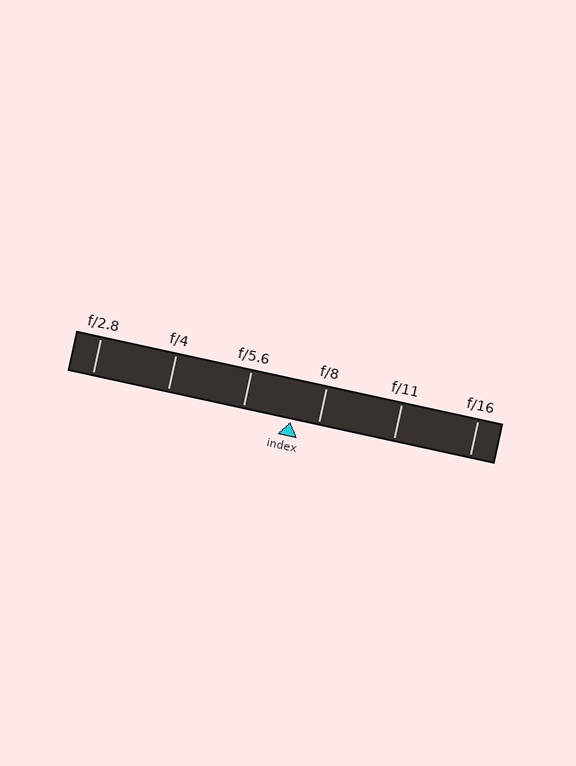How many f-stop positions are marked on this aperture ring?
There are 6 f-stop positions marked.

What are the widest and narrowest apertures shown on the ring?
The widest aperture shown is f/2.8 and the narrowest is f/16.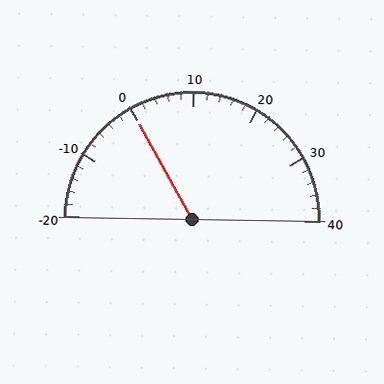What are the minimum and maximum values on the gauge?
The gauge ranges from -20 to 40.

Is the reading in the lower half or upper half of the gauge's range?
The reading is in the lower half of the range (-20 to 40).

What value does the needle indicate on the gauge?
The needle indicates approximately 0.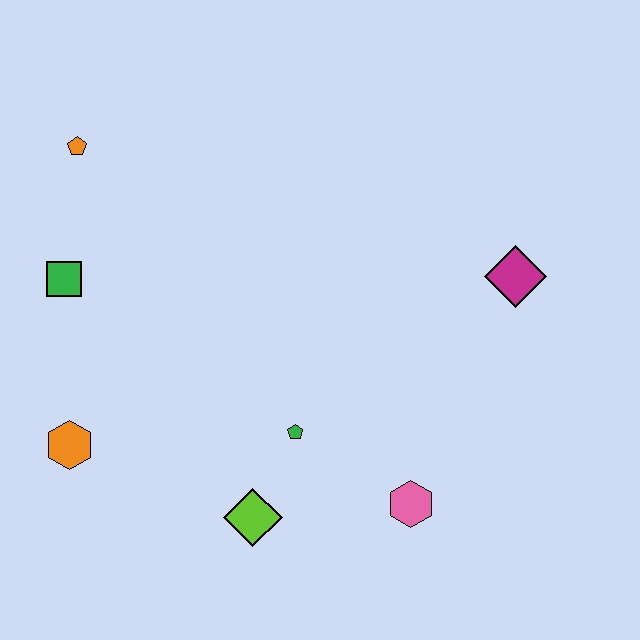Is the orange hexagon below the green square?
Yes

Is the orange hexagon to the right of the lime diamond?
No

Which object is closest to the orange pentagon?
The green square is closest to the orange pentagon.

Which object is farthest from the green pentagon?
The orange pentagon is farthest from the green pentagon.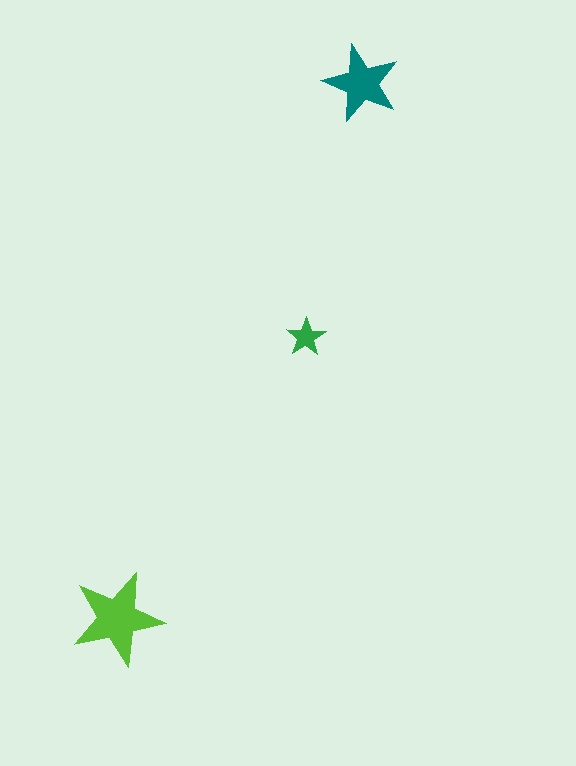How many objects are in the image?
There are 3 objects in the image.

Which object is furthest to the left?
The lime star is leftmost.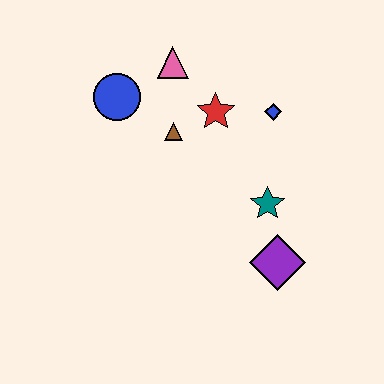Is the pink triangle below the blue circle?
No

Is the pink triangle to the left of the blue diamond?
Yes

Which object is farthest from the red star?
The purple diamond is farthest from the red star.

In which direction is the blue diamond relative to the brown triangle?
The blue diamond is to the right of the brown triangle.